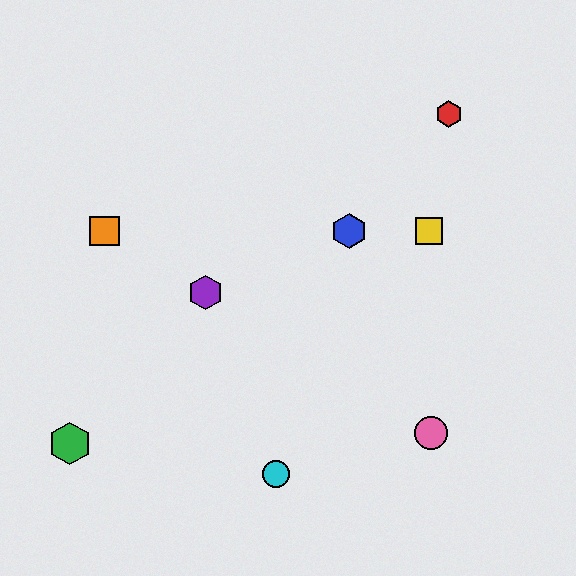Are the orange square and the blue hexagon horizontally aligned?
Yes, both are at y≈231.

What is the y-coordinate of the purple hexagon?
The purple hexagon is at y≈292.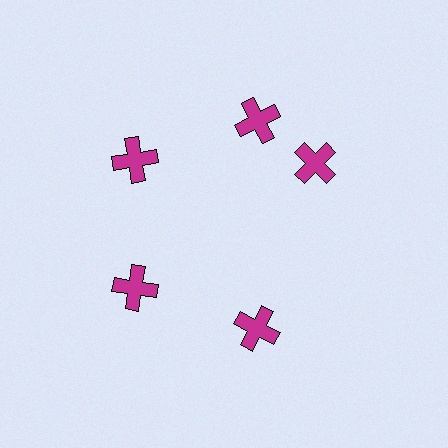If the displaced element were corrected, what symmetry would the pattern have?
It would have 5-fold rotational symmetry — the pattern would map onto itself every 72 degrees.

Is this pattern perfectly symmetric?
No. The 5 magenta crosses are arranged in a ring, but one element near the 3 o'clock position is rotated out of alignment along the ring, breaking the 5-fold rotational symmetry.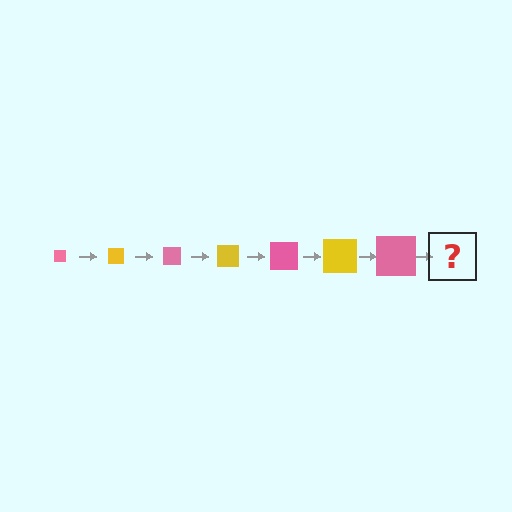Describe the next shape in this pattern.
It should be a yellow square, larger than the previous one.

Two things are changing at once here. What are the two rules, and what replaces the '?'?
The two rules are that the square grows larger each step and the color cycles through pink and yellow. The '?' should be a yellow square, larger than the previous one.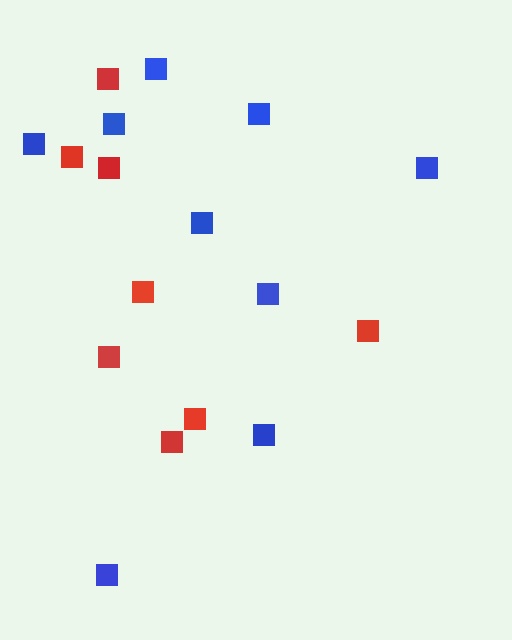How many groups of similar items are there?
There are 2 groups: one group of blue squares (9) and one group of red squares (8).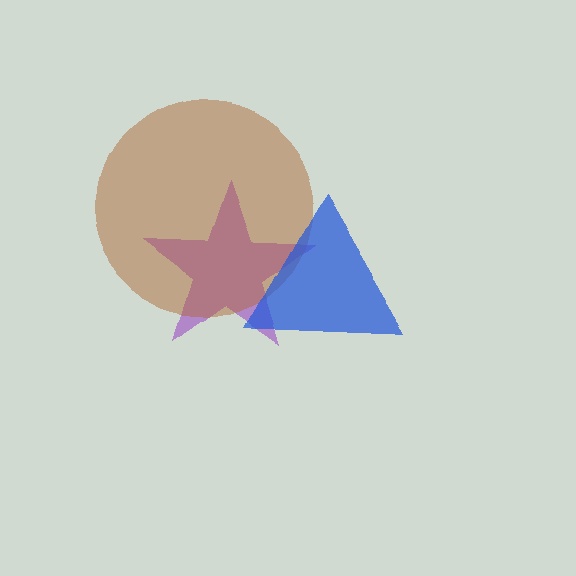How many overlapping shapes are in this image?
There are 3 overlapping shapes in the image.